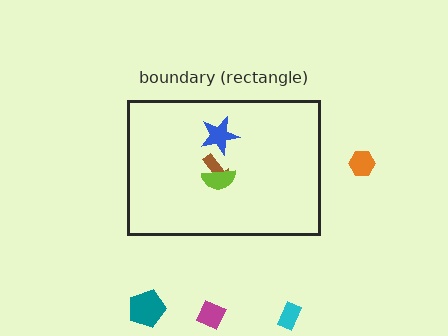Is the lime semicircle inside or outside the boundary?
Inside.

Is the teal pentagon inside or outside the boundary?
Outside.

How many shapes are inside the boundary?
3 inside, 4 outside.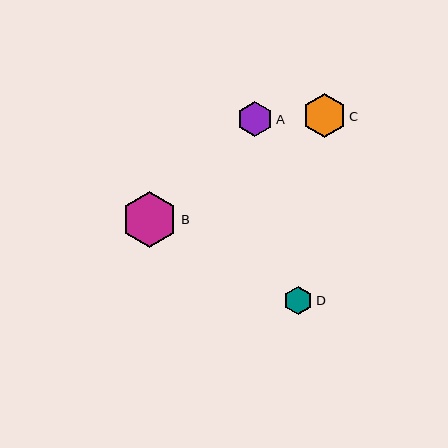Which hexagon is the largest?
Hexagon B is the largest with a size of approximately 56 pixels.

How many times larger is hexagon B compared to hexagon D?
Hexagon B is approximately 2.0 times the size of hexagon D.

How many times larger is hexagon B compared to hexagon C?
Hexagon B is approximately 1.3 times the size of hexagon C.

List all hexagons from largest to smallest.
From largest to smallest: B, C, A, D.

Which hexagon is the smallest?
Hexagon D is the smallest with a size of approximately 28 pixels.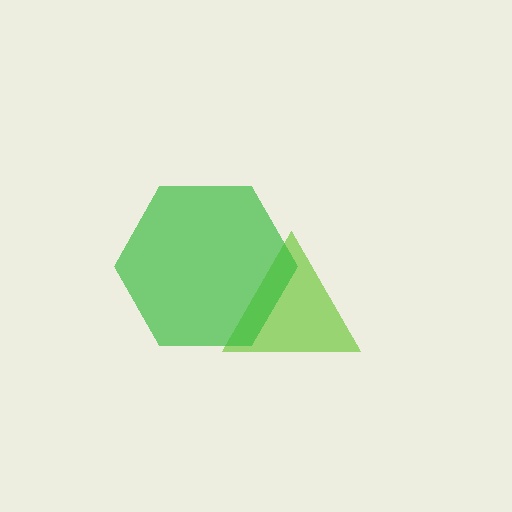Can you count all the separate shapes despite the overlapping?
Yes, there are 2 separate shapes.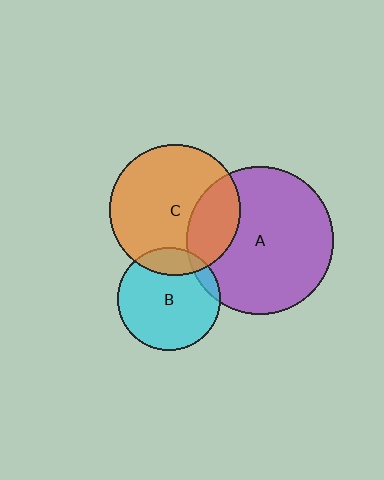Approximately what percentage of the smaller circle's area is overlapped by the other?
Approximately 15%.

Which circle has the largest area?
Circle A (purple).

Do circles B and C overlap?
Yes.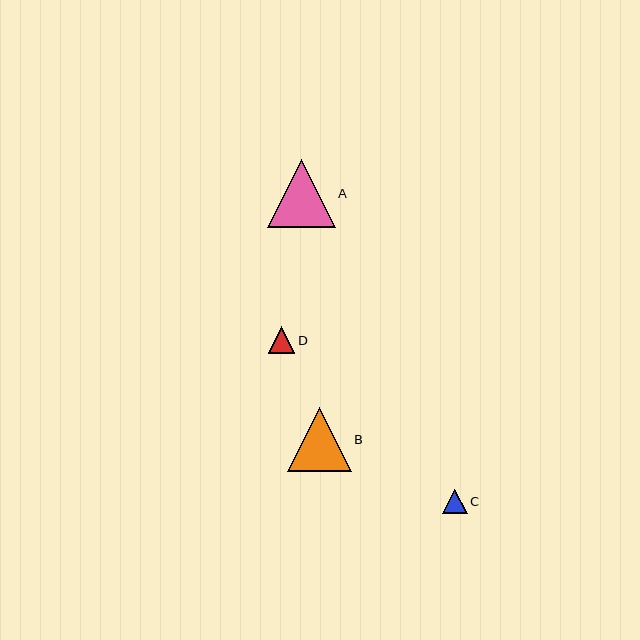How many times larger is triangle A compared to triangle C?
Triangle A is approximately 2.8 times the size of triangle C.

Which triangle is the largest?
Triangle A is the largest with a size of approximately 68 pixels.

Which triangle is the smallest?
Triangle C is the smallest with a size of approximately 24 pixels.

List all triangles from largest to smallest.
From largest to smallest: A, B, D, C.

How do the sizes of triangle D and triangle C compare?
Triangle D and triangle C are approximately the same size.